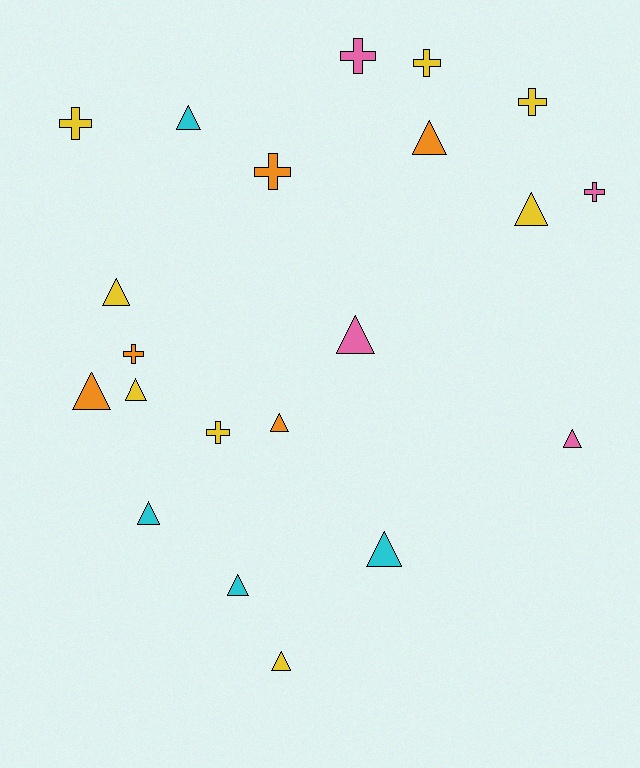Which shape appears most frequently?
Triangle, with 13 objects.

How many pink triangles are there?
There are 2 pink triangles.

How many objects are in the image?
There are 21 objects.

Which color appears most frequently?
Yellow, with 8 objects.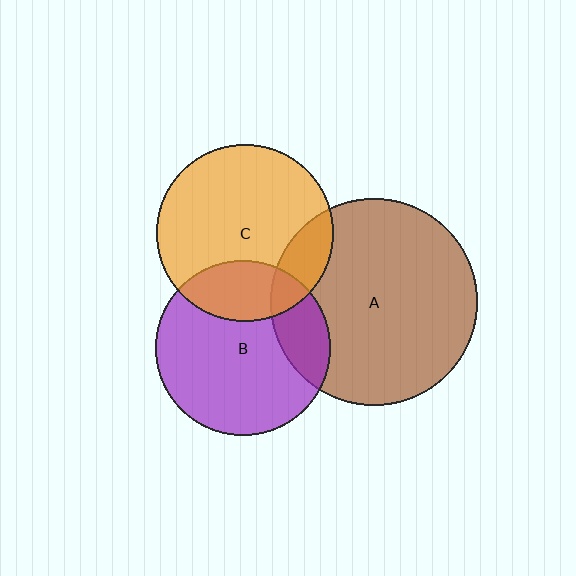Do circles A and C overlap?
Yes.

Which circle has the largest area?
Circle A (brown).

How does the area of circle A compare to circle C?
Approximately 1.4 times.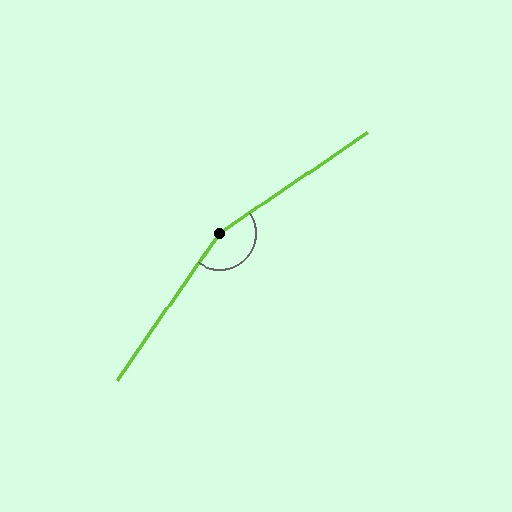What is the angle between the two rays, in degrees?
Approximately 159 degrees.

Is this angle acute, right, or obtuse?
It is obtuse.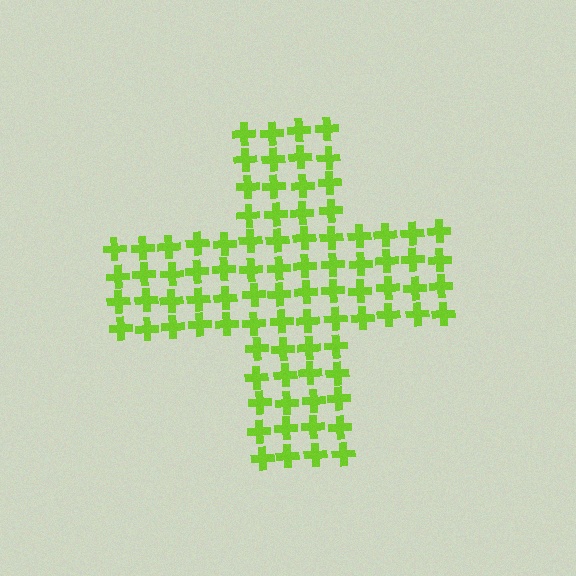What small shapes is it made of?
It is made of small crosses.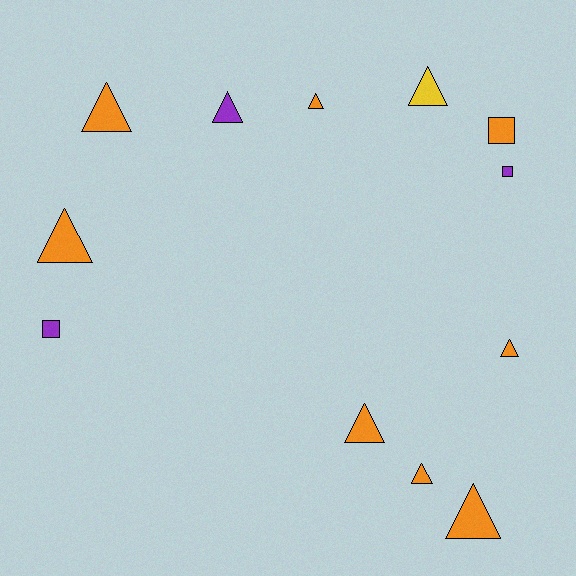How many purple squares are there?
There are 2 purple squares.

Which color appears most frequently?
Orange, with 8 objects.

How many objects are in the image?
There are 12 objects.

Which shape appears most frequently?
Triangle, with 9 objects.